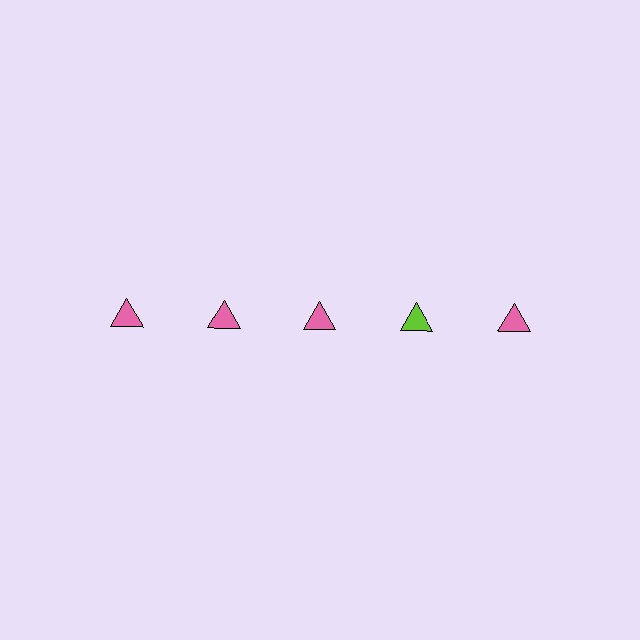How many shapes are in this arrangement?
There are 5 shapes arranged in a grid pattern.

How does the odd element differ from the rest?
It has a different color: lime instead of pink.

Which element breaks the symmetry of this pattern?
The lime triangle in the top row, second from right column breaks the symmetry. All other shapes are pink triangles.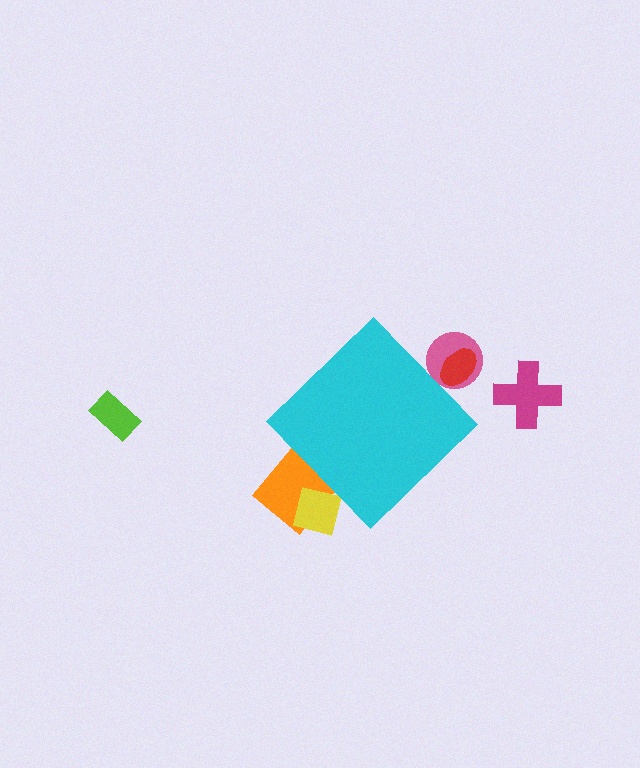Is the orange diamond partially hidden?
Yes, the orange diamond is partially hidden behind the cyan diamond.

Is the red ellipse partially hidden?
Yes, the red ellipse is partially hidden behind the cyan diamond.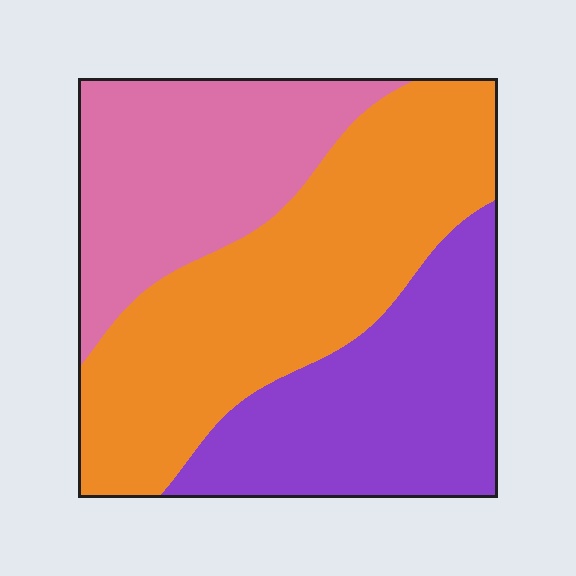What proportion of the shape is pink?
Pink takes up about one quarter (1/4) of the shape.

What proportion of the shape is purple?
Purple takes up about one third (1/3) of the shape.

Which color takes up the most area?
Orange, at roughly 45%.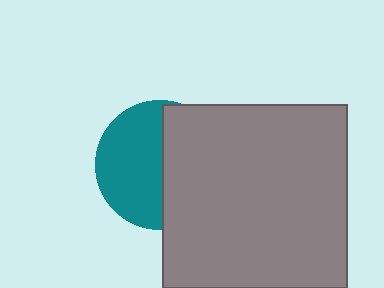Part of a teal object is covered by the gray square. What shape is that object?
It is a circle.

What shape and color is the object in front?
The object in front is a gray square.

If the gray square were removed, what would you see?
You would see the complete teal circle.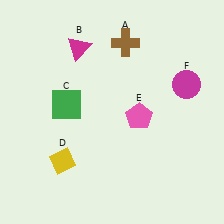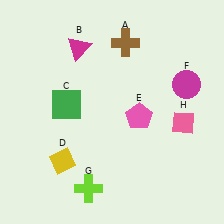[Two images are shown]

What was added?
A lime cross (G), a pink diamond (H) were added in Image 2.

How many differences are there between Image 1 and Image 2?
There are 2 differences between the two images.